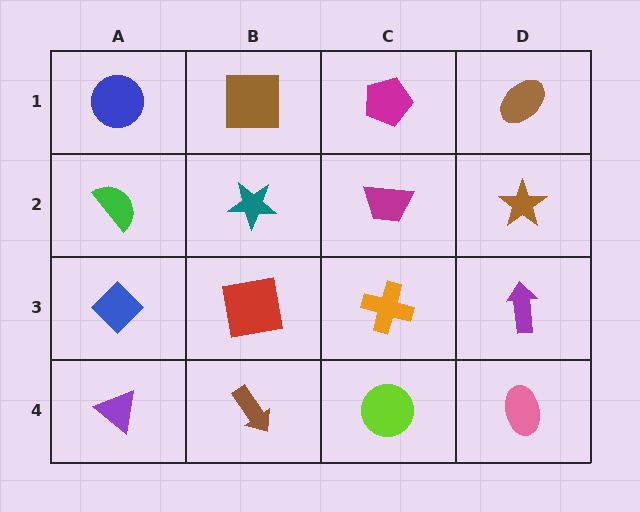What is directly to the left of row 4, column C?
A brown arrow.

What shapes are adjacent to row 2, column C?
A magenta pentagon (row 1, column C), an orange cross (row 3, column C), a teal star (row 2, column B), a brown star (row 2, column D).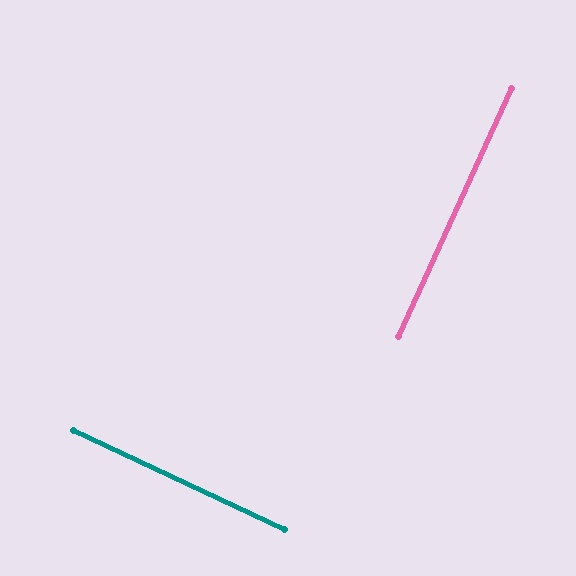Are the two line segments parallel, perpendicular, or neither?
Perpendicular — they meet at approximately 89°.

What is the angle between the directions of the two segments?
Approximately 89 degrees.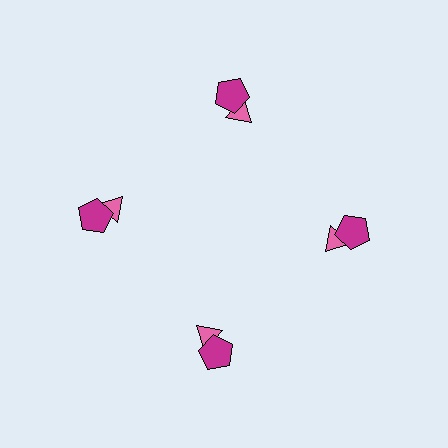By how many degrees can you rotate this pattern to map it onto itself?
The pattern maps onto itself every 90 degrees of rotation.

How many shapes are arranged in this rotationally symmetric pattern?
There are 8 shapes, arranged in 4 groups of 2.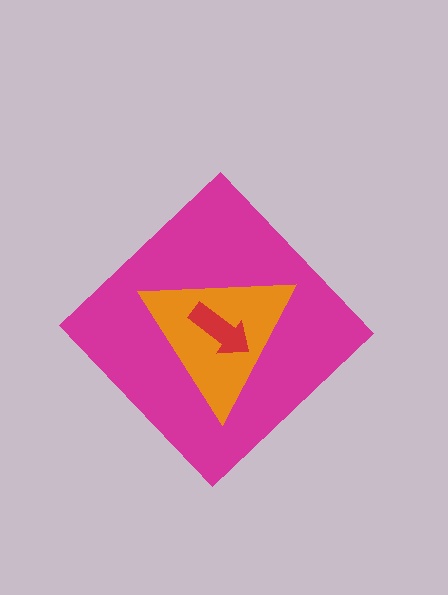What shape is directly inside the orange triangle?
The red arrow.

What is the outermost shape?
The magenta diamond.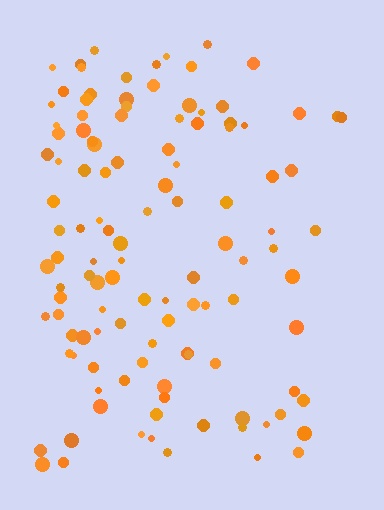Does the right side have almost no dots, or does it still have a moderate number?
Still a moderate number, just noticeably fewer than the left.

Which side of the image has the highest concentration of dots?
The left.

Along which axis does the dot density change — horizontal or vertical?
Horizontal.